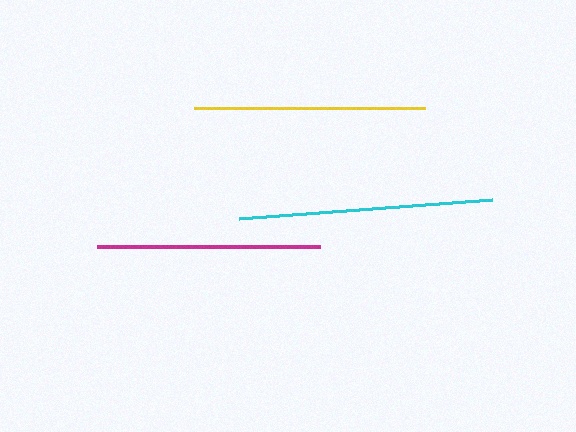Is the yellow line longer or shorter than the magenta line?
The yellow line is longer than the magenta line.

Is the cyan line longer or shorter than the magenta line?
The cyan line is longer than the magenta line.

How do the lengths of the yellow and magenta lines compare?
The yellow and magenta lines are approximately the same length.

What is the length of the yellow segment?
The yellow segment is approximately 231 pixels long.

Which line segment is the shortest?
The magenta line is the shortest at approximately 223 pixels.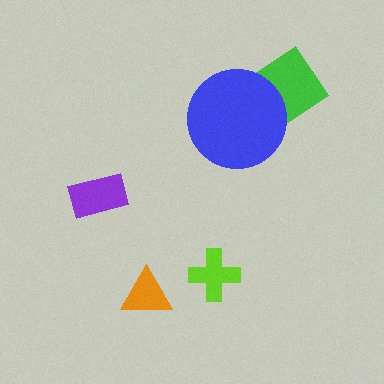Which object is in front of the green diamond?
The blue circle is in front of the green diamond.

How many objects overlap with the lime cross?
0 objects overlap with the lime cross.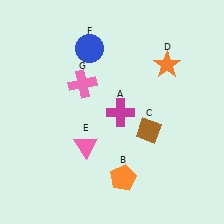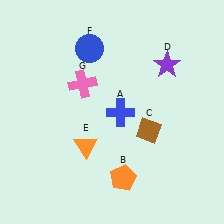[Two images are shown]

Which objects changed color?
A changed from magenta to blue. D changed from orange to purple. E changed from pink to orange.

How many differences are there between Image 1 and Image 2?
There are 3 differences between the two images.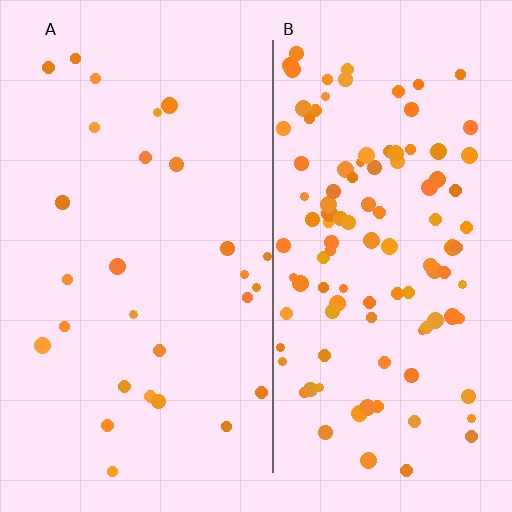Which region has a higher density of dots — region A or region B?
B (the right).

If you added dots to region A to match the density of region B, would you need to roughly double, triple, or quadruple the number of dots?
Approximately quadruple.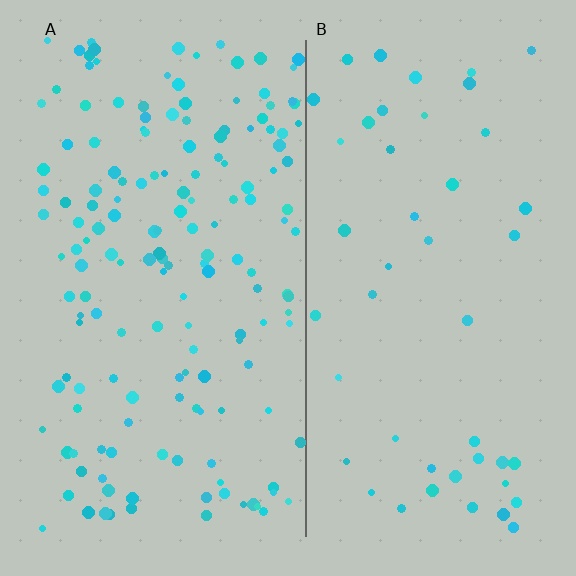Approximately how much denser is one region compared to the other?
Approximately 3.4× — region A over region B.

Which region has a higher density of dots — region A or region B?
A (the left).